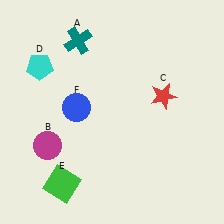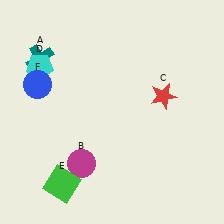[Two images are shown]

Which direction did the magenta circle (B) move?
The magenta circle (B) moved right.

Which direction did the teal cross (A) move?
The teal cross (A) moved left.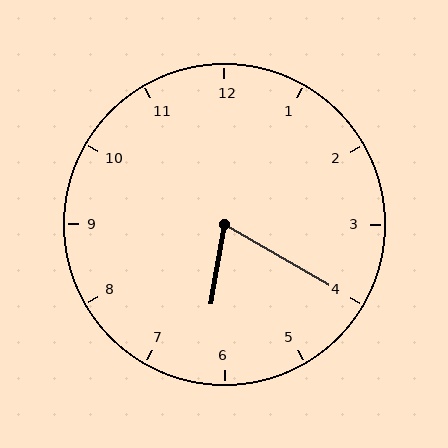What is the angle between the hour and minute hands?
Approximately 70 degrees.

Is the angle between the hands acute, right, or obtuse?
It is acute.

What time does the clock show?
6:20.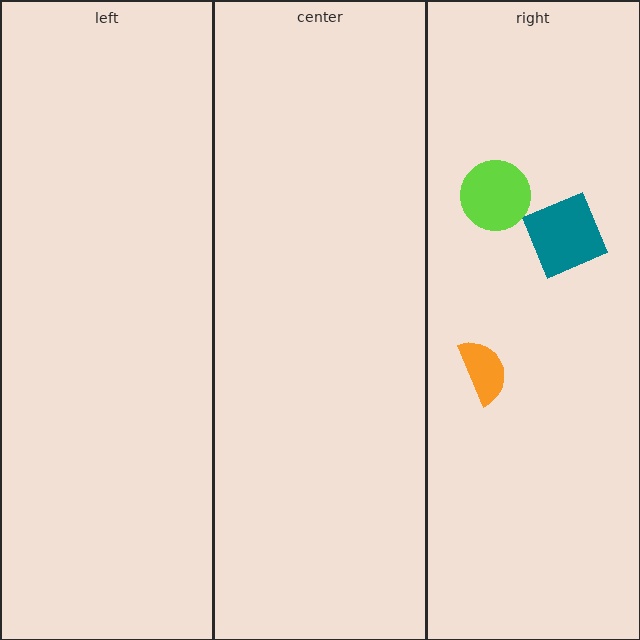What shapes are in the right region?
The teal square, the orange semicircle, the lime circle.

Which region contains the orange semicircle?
The right region.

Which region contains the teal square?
The right region.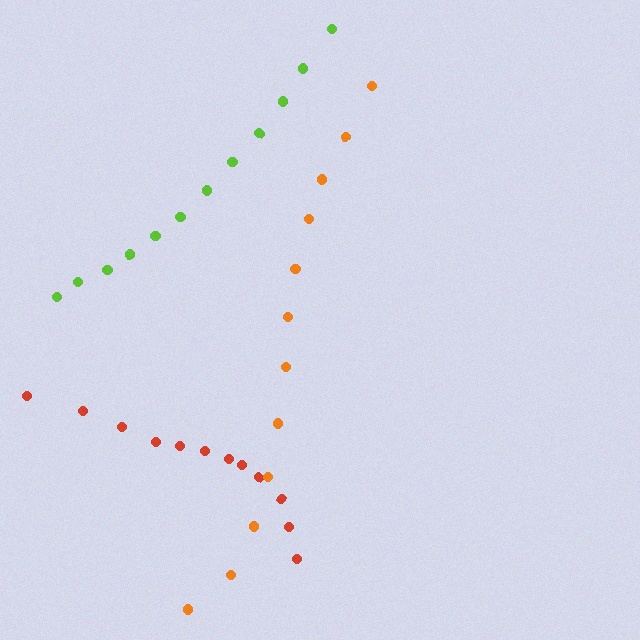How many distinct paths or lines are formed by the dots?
There are 3 distinct paths.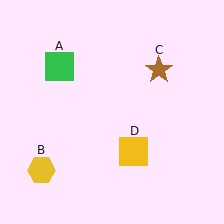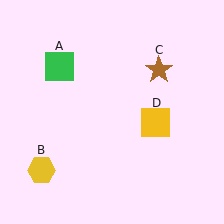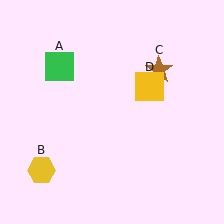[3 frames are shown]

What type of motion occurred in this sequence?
The yellow square (object D) rotated counterclockwise around the center of the scene.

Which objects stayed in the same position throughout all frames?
Green square (object A) and yellow hexagon (object B) and brown star (object C) remained stationary.